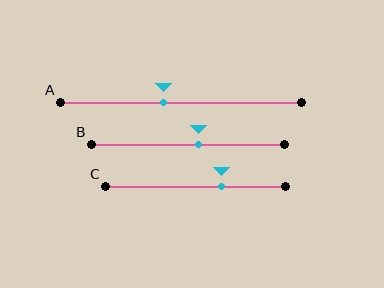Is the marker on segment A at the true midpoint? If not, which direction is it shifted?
No, the marker on segment A is shifted to the left by about 7% of the segment length.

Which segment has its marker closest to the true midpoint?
Segment B has its marker closest to the true midpoint.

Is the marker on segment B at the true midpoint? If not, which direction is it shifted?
No, the marker on segment B is shifted to the right by about 6% of the segment length.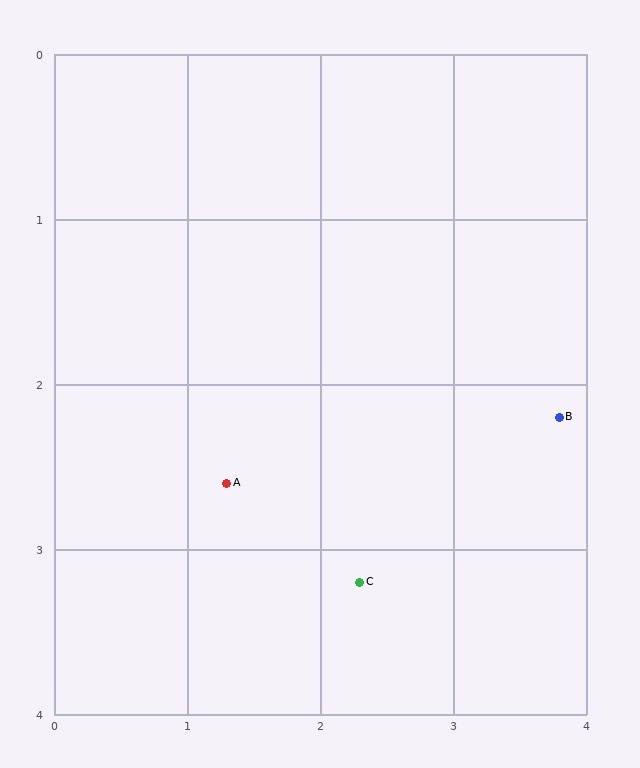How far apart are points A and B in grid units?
Points A and B are about 2.5 grid units apart.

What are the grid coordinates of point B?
Point B is at approximately (3.8, 2.2).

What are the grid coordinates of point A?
Point A is at approximately (1.3, 2.6).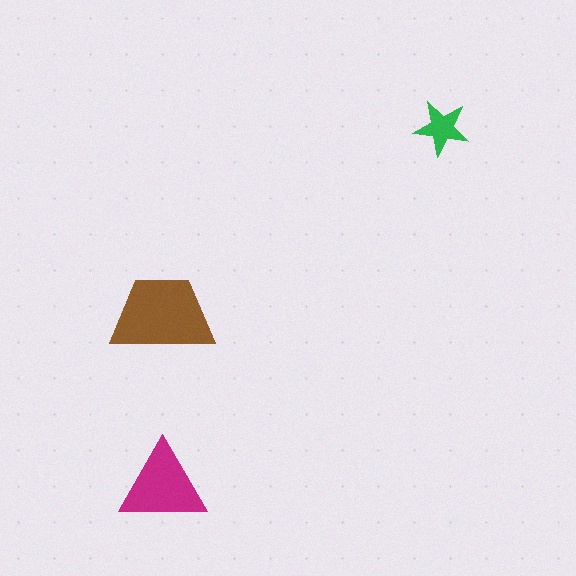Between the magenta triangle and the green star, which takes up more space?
The magenta triangle.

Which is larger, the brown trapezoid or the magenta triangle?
The brown trapezoid.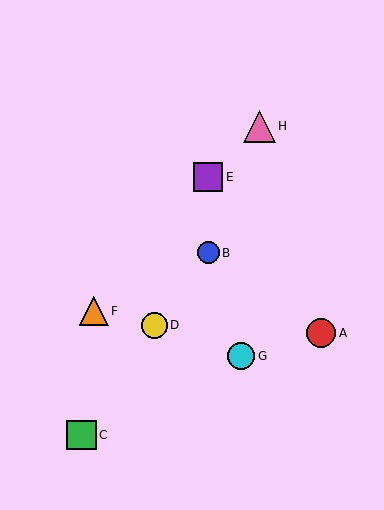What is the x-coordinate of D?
Object D is at x≈154.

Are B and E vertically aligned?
Yes, both are at x≈208.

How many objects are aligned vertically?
2 objects (B, E) are aligned vertically.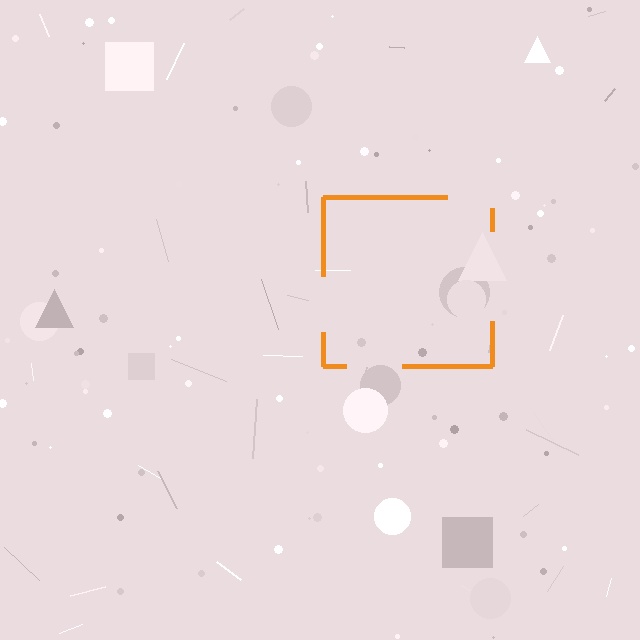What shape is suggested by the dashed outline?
The dashed outline suggests a square.